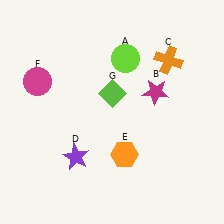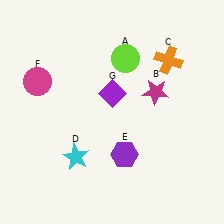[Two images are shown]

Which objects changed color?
D changed from purple to cyan. E changed from orange to purple. G changed from lime to purple.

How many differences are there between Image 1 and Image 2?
There are 3 differences between the two images.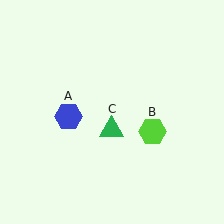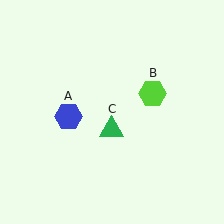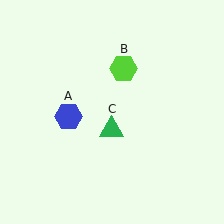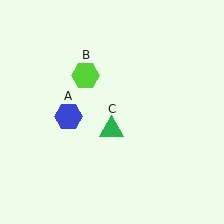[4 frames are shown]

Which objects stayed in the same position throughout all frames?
Blue hexagon (object A) and green triangle (object C) remained stationary.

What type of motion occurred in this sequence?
The lime hexagon (object B) rotated counterclockwise around the center of the scene.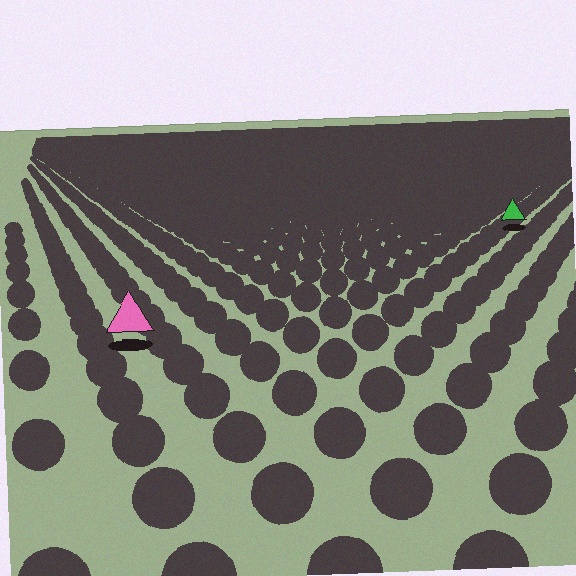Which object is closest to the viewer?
The pink triangle is closest. The texture marks near it are larger and more spread out.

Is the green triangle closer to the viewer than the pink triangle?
No. The pink triangle is closer — you can tell from the texture gradient: the ground texture is coarser near it.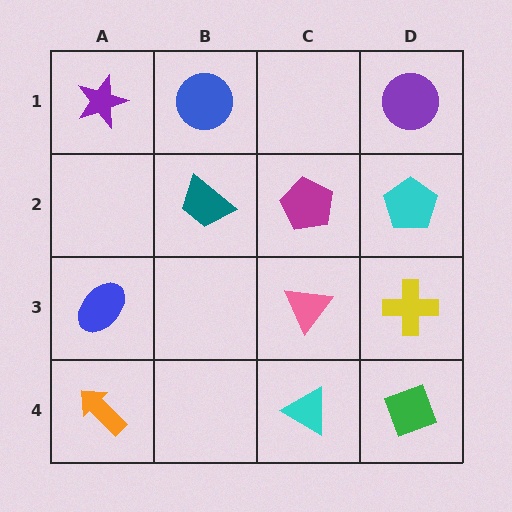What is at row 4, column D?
A green diamond.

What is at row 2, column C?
A magenta pentagon.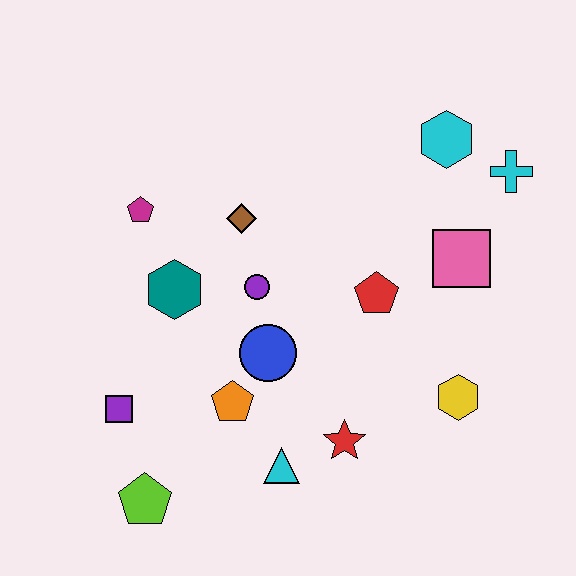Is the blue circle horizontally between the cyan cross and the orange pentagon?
Yes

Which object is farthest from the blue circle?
The cyan cross is farthest from the blue circle.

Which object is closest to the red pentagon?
The pink square is closest to the red pentagon.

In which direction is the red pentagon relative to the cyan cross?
The red pentagon is to the left of the cyan cross.